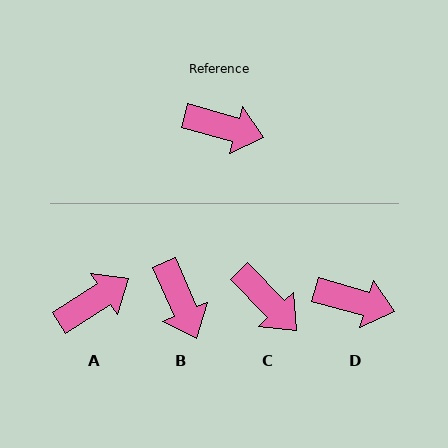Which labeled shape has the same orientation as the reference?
D.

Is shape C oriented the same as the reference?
No, it is off by about 30 degrees.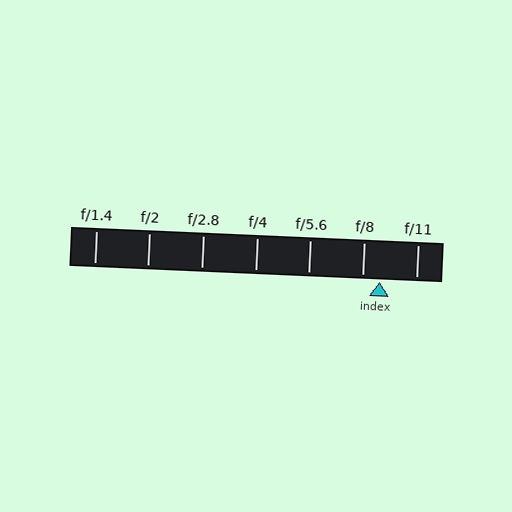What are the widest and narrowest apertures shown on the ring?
The widest aperture shown is f/1.4 and the narrowest is f/11.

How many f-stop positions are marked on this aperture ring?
There are 7 f-stop positions marked.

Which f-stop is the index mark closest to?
The index mark is closest to f/8.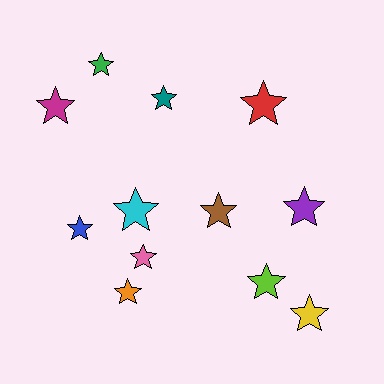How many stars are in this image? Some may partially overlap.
There are 12 stars.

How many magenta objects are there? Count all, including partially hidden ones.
There is 1 magenta object.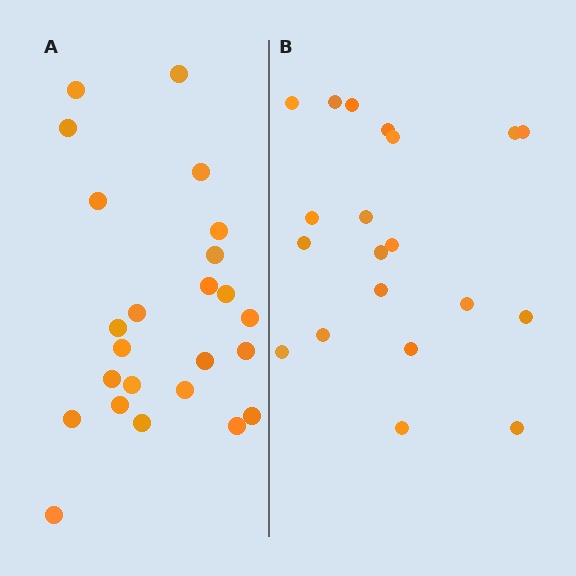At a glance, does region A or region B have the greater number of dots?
Region A (the left region) has more dots.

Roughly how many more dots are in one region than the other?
Region A has about 4 more dots than region B.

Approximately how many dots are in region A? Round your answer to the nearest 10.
About 20 dots. (The exact count is 24, which rounds to 20.)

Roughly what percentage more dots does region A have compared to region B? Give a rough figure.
About 20% more.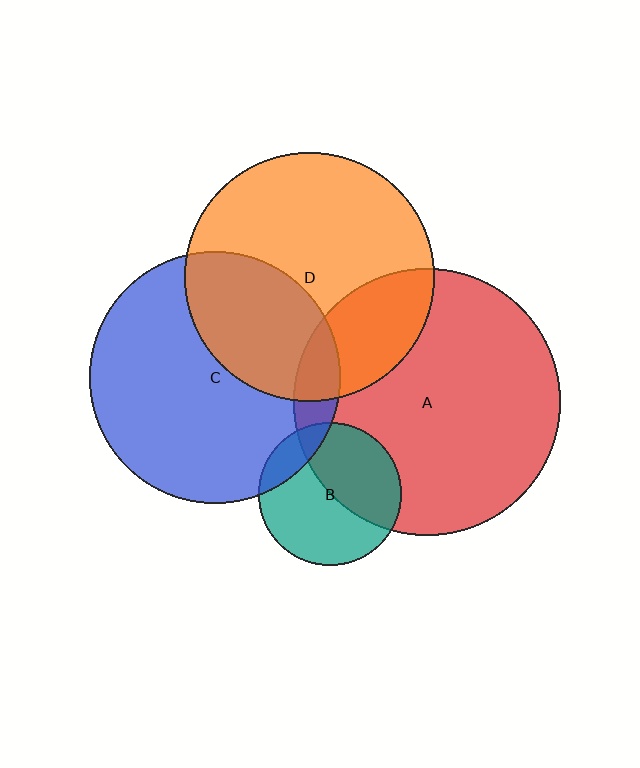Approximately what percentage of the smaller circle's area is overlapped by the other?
Approximately 35%.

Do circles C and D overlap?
Yes.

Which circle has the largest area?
Circle A (red).